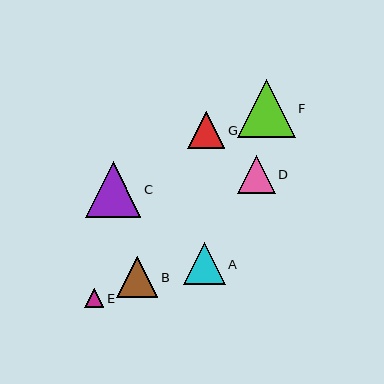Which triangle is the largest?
Triangle F is the largest with a size of approximately 58 pixels.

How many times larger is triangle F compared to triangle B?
Triangle F is approximately 1.4 times the size of triangle B.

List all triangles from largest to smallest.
From largest to smallest: F, C, A, B, D, G, E.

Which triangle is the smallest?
Triangle E is the smallest with a size of approximately 19 pixels.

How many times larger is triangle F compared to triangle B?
Triangle F is approximately 1.4 times the size of triangle B.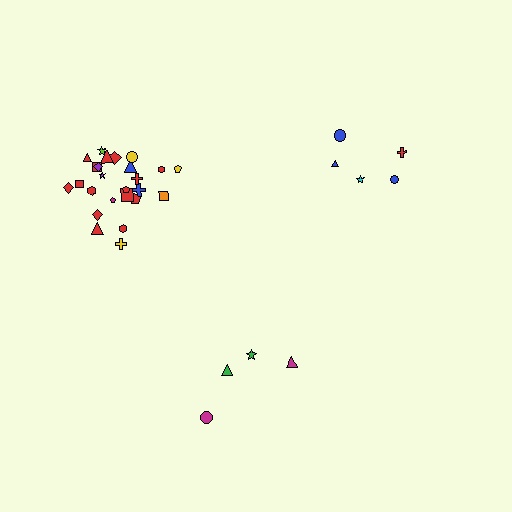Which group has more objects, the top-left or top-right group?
The top-left group.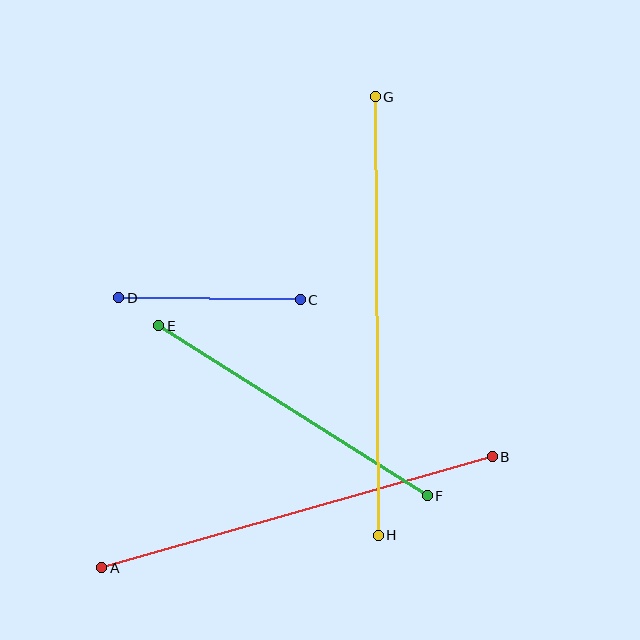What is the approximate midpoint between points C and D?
The midpoint is at approximately (210, 299) pixels.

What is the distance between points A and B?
The distance is approximately 406 pixels.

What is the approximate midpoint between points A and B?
The midpoint is at approximately (297, 512) pixels.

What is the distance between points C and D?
The distance is approximately 182 pixels.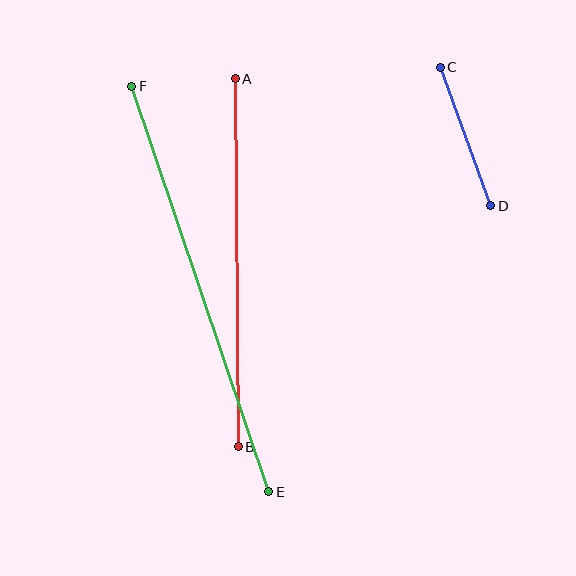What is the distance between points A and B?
The distance is approximately 368 pixels.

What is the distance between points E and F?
The distance is approximately 428 pixels.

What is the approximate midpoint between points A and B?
The midpoint is at approximately (237, 263) pixels.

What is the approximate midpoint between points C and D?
The midpoint is at approximately (466, 136) pixels.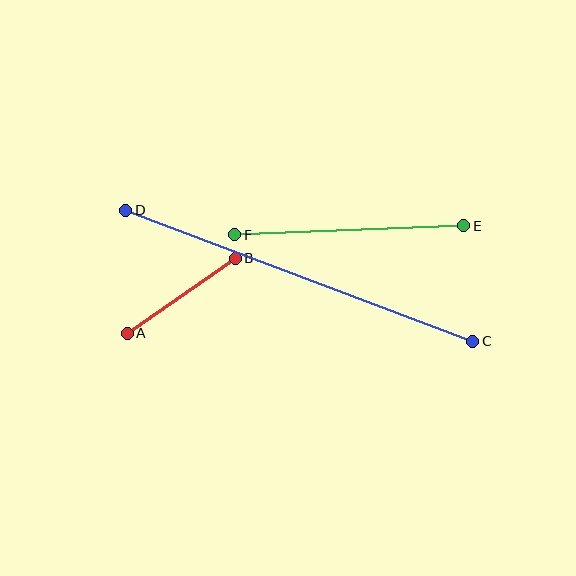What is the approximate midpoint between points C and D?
The midpoint is at approximately (299, 276) pixels.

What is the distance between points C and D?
The distance is approximately 371 pixels.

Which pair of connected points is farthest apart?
Points C and D are farthest apart.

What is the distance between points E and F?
The distance is approximately 229 pixels.